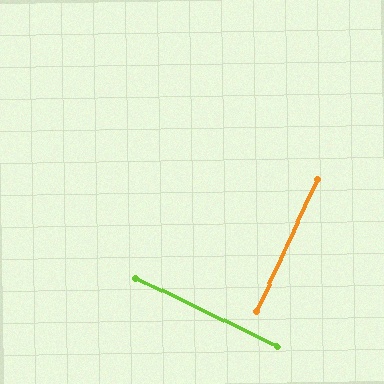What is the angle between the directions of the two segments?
Approximately 89 degrees.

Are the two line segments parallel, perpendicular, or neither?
Perpendicular — they meet at approximately 89°.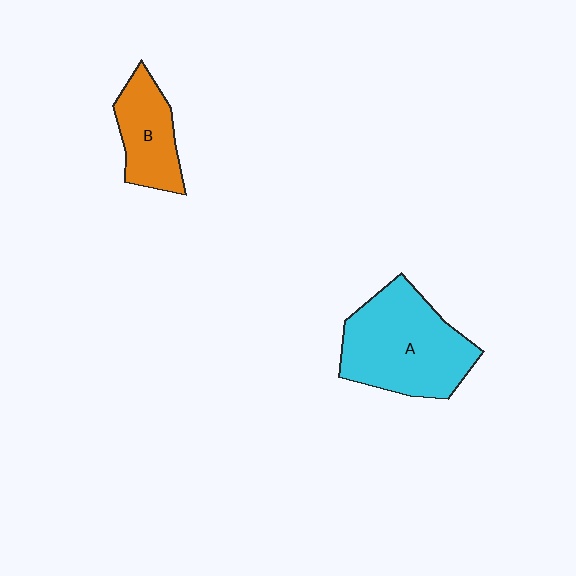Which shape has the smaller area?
Shape B (orange).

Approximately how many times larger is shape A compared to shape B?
Approximately 1.9 times.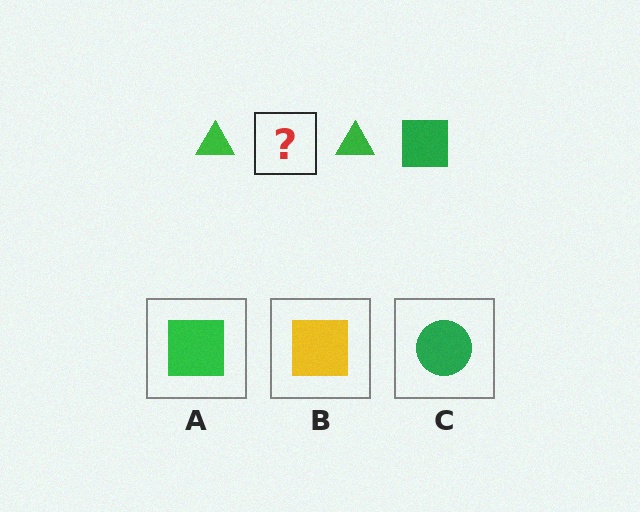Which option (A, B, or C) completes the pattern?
A.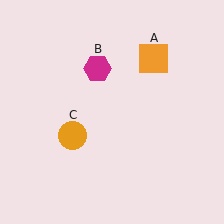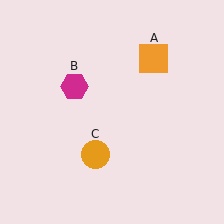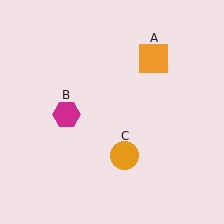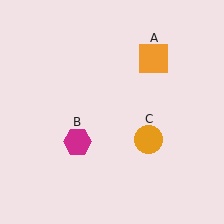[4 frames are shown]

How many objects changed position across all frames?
2 objects changed position: magenta hexagon (object B), orange circle (object C).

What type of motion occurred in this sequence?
The magenta hexagon (object B), orange circle (object C) rotated counterclockwise around the center of the scene.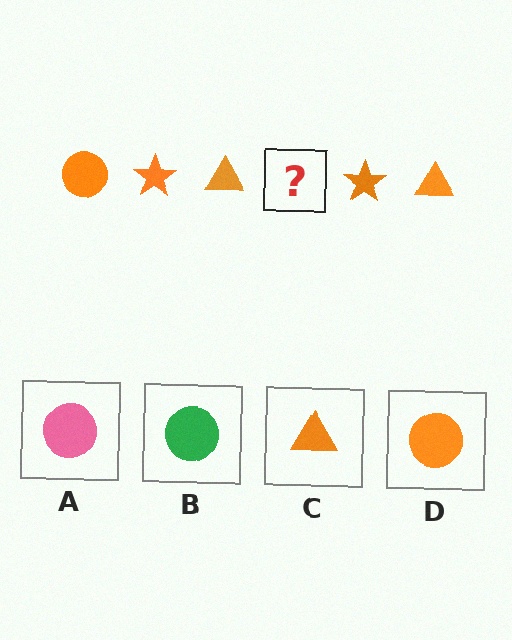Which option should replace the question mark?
Option D.